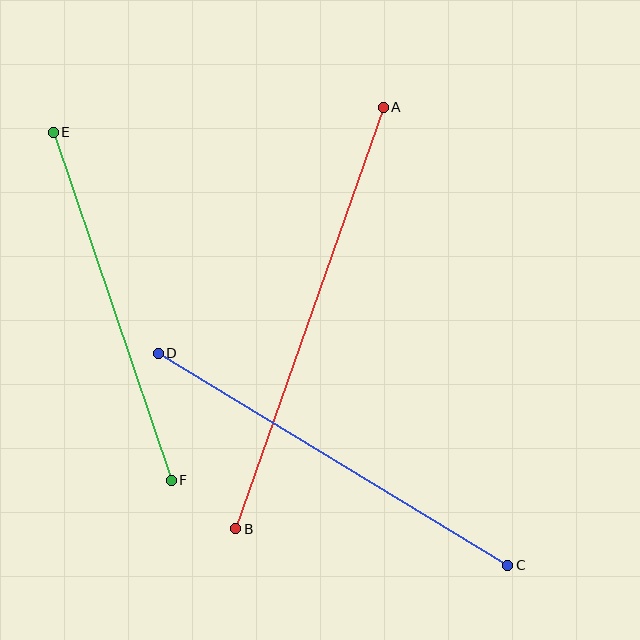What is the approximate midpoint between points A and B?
The midpoint is at approximately (310, 318) pixels.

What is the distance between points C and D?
The distance is approximately 409 pixels.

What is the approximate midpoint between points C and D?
The midpoint is at approximately (333, 459) pixels.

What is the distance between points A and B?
The distance is approximately 446 pixels.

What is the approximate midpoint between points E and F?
The midpoint is at approximately (112, 306) pixels.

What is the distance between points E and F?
The distance is approximately 367 pixels.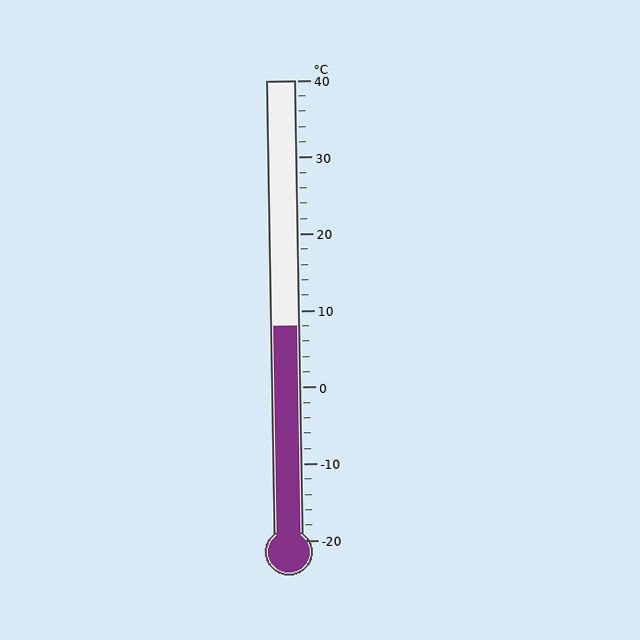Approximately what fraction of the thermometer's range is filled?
The thermometer is filled to approximately 45% of its range.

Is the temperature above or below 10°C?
The temperature is below 10°C.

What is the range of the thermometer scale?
The thermometer scale ranges from -20°C to 40°C.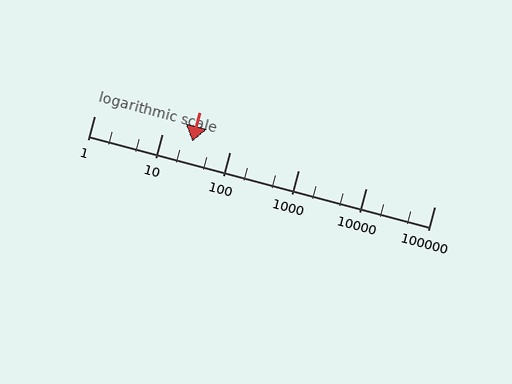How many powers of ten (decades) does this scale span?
The scale spans 5 decades, from 1 to 100000.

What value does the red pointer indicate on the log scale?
The pointer indicates approximately 28.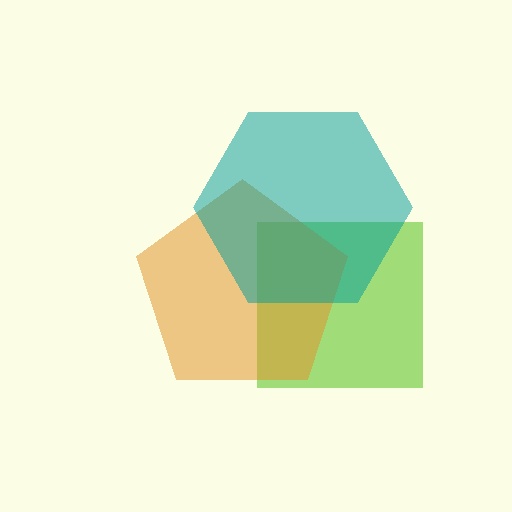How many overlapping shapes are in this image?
There are 3 overlapping shapes in the image.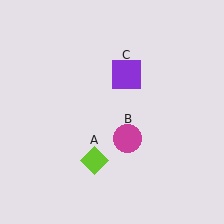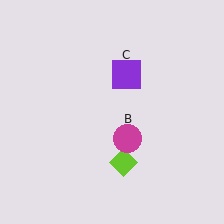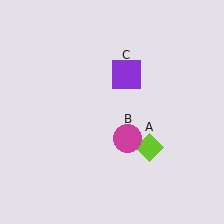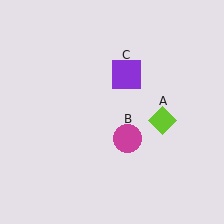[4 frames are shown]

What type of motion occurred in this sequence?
The lime diamond (object A) rotated counterclockwise around the center of the scene.